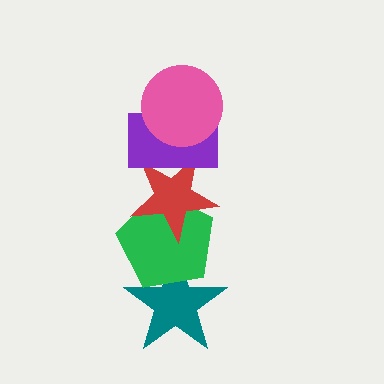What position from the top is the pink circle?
The pink circle is 1st from the top.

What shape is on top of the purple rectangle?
The pink circle is on top of the purple rectangle.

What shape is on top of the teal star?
The green pentagon is on top of the teal star.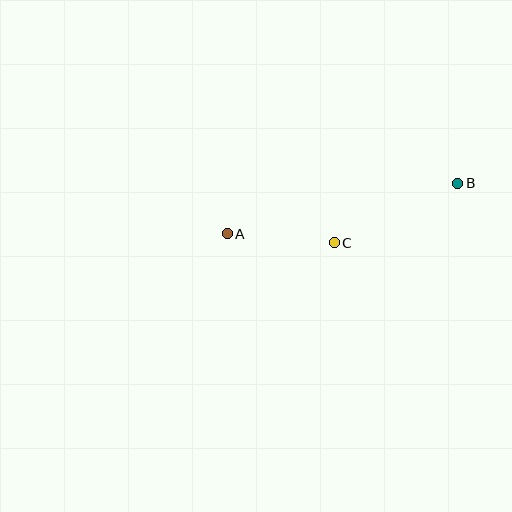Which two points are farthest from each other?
Points A and B are farthest from each other.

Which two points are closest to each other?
Points A and C are closest to each other.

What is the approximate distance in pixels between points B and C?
The distance between B and C is approximately 137 pixels.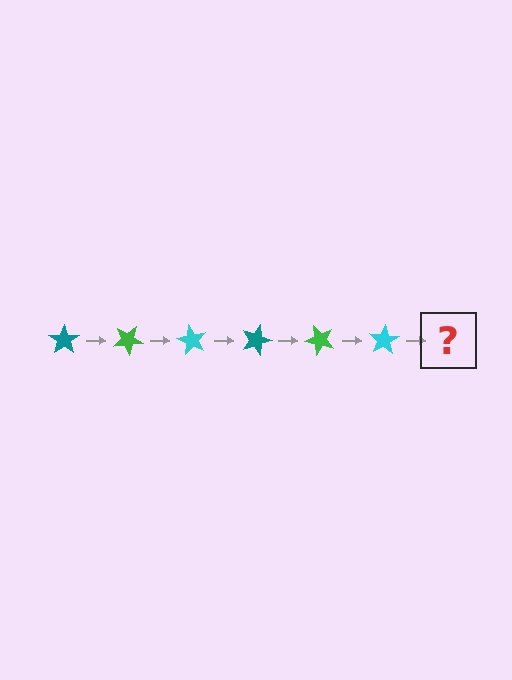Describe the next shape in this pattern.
It should be a teal star, rotated 180 degrees from the start.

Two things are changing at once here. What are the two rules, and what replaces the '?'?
The two rules are that it rotates 30 degrees each step and the color cycles through teal, green, and cyan. The '?' should be a teal star, rotated 180 degrees from the start.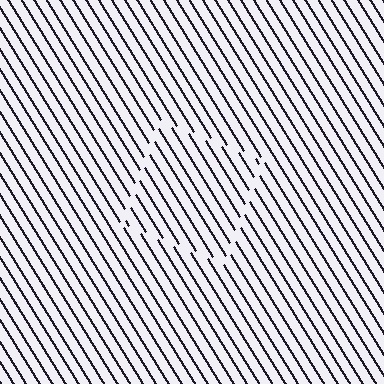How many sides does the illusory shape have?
4 sides — the line-ends trace a square.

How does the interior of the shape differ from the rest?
The interior of the shape contains the same grating, shifted by half a period — the contour is defined by the phase discontinuity where line-ends from the inner and outer gratings abut.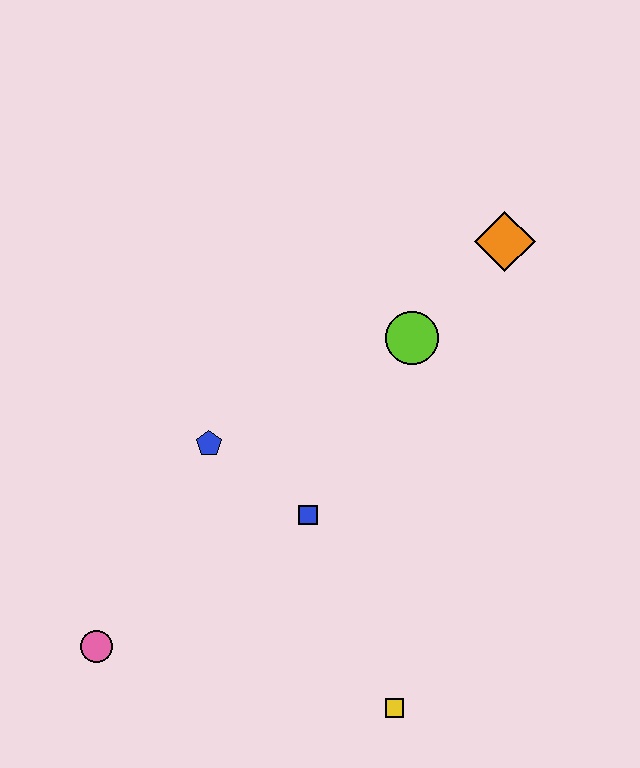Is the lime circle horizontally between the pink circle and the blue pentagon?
No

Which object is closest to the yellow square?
The blue square is closest to the yellow square.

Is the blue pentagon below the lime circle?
Yes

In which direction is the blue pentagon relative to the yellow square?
The blue pentagon is above the yellow square.